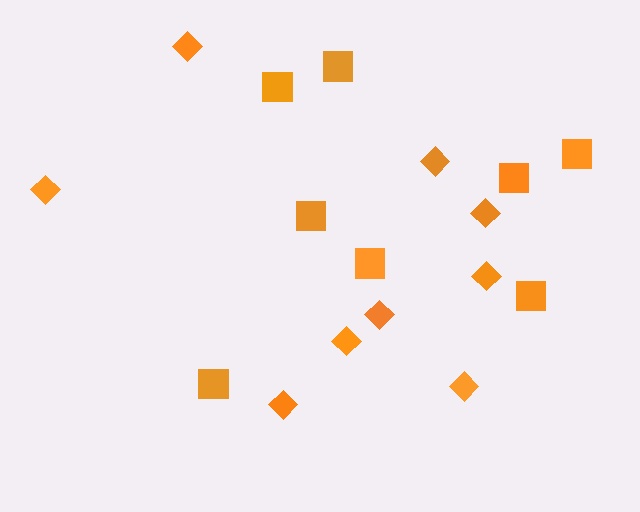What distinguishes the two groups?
There are 2 groups: one group of diamonds (9) and one group of squares (8).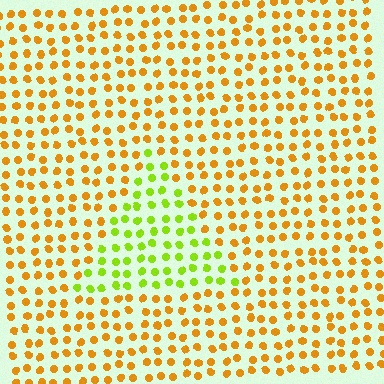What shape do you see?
I see a triangle.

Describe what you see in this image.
The image is filled with small orange elements in a uniform arrangement. A triangle-shaped region is visible where the elements are tinted to a slightly different hue, forming a subtle color boundary.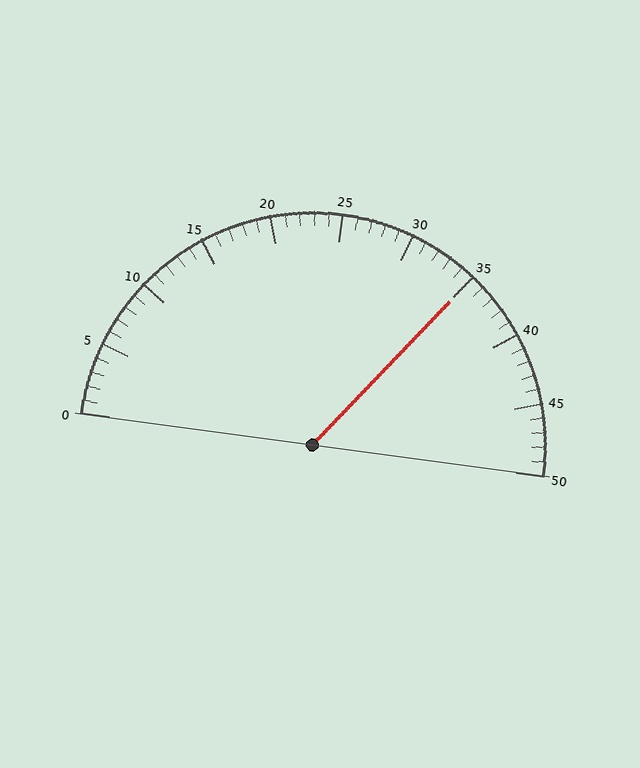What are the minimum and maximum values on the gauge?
The gauge ranges from 0 to 50.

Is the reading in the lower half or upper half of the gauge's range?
The reading is in the upper half of the range (0 to 50).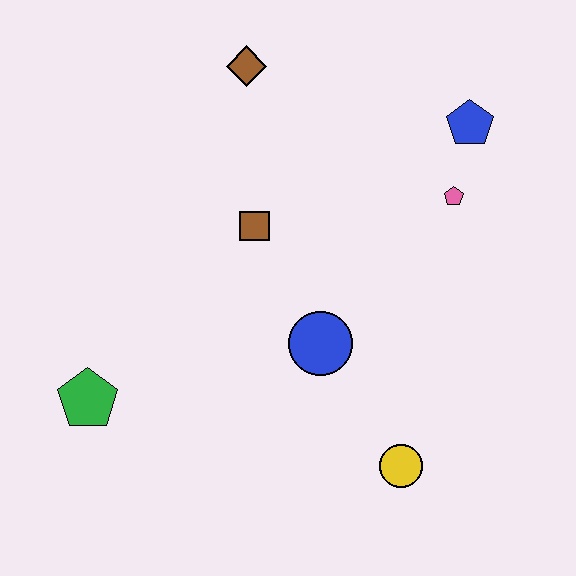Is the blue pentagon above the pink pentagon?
Yes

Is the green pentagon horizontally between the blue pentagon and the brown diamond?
No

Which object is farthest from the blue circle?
The brown diamond is farthest from the blue circle.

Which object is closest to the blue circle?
The brown square is closest to the blue circle.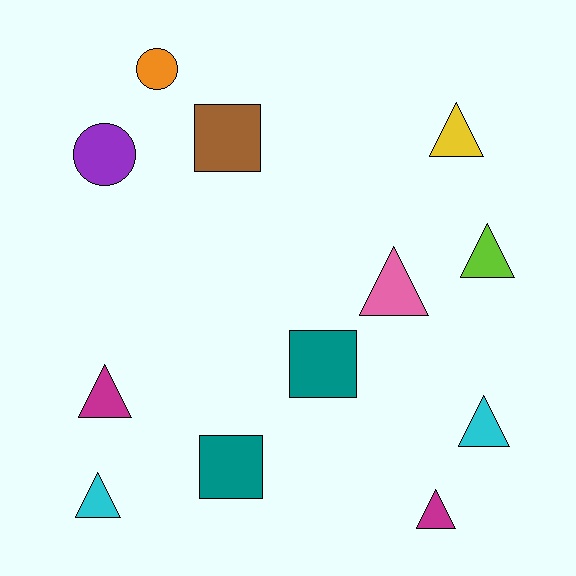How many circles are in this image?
There are 2 circles.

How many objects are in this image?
There are 12 objects.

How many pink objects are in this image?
There is 1 pink object.